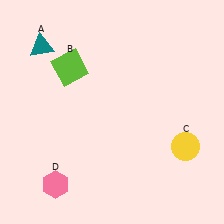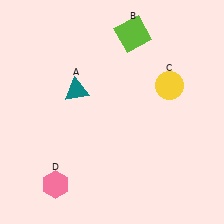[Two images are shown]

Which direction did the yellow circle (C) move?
The yellow circle (C) moved up.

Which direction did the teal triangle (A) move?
The teal triangle (A) moved down.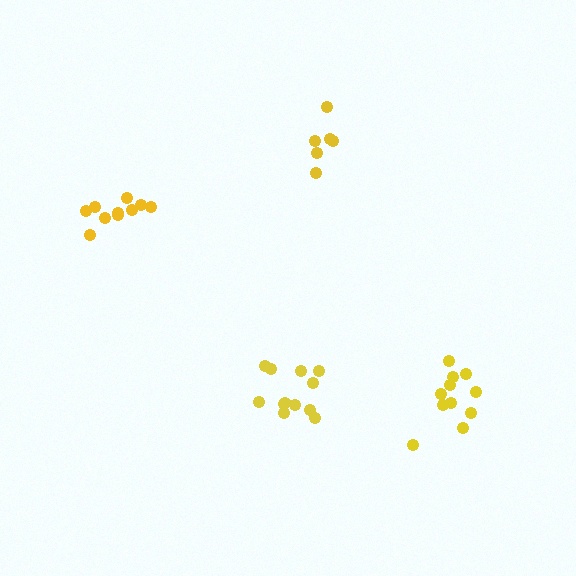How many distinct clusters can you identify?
There are 4 distinct clusters.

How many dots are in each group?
Group 1: 11 dots, Group 2: 10 dots, Group 3: 12 dots, Group 4: 6 dots (39 total).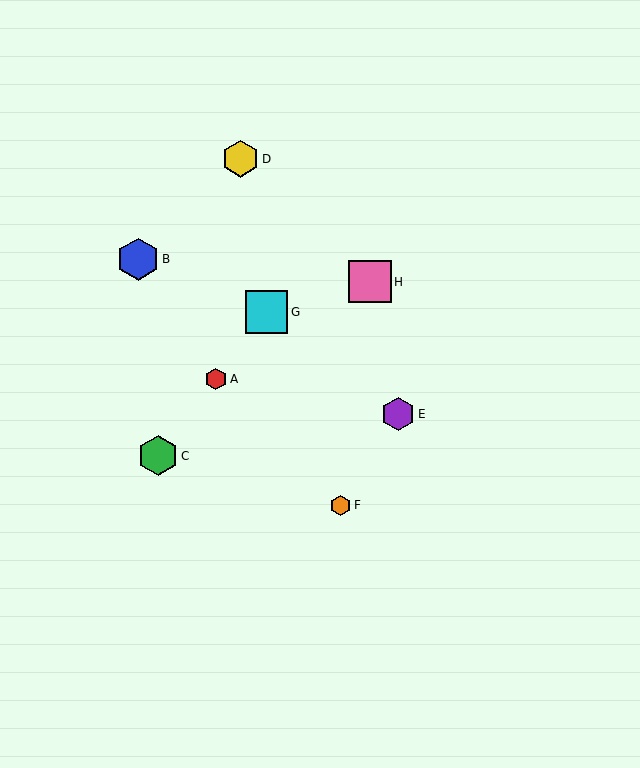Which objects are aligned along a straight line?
Objects A, C, G are aligned along a straight line.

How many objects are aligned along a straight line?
3 objects (A, C, G) are aligned along a straight line.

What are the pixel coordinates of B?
Object B is at (138, 259).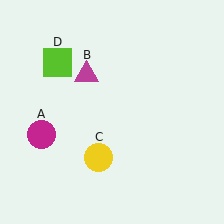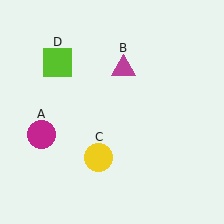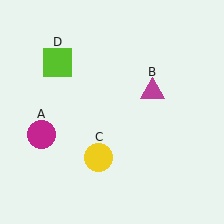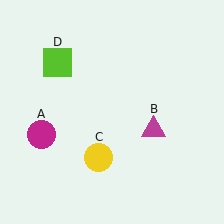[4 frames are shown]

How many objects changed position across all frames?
1 object changed position: magenta triangle (object B).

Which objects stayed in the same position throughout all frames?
Magenta circle (object A) and yellow circle (object C) and lime square (object D) remained stationary.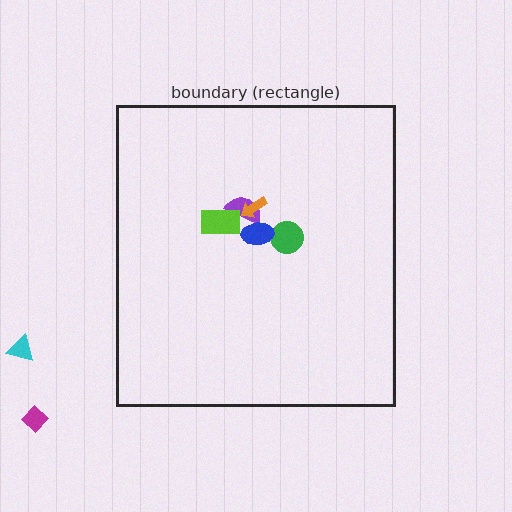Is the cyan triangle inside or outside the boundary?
Outside.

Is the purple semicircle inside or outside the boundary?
Inside.